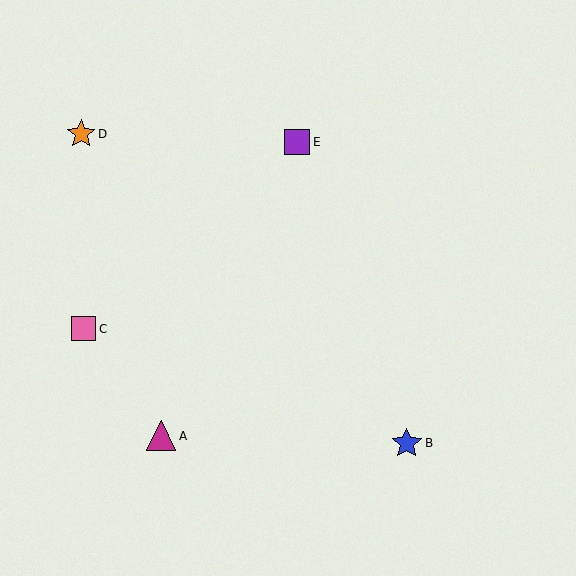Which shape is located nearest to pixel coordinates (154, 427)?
The magenta triangle (labeled A) at (161, 436) is nearest to that location.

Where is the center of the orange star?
The center of the orange star is at (81, 134).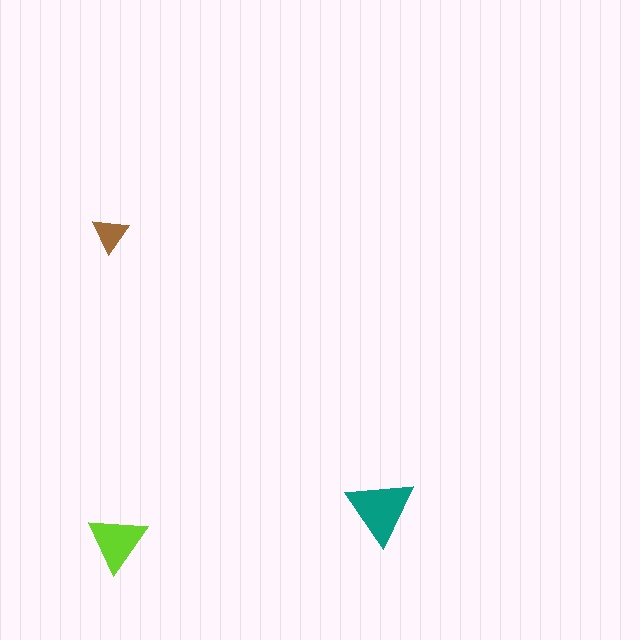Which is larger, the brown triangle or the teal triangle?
The teal one.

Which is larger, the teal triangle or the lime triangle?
The teal one.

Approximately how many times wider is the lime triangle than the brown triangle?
About 1.5 times wider.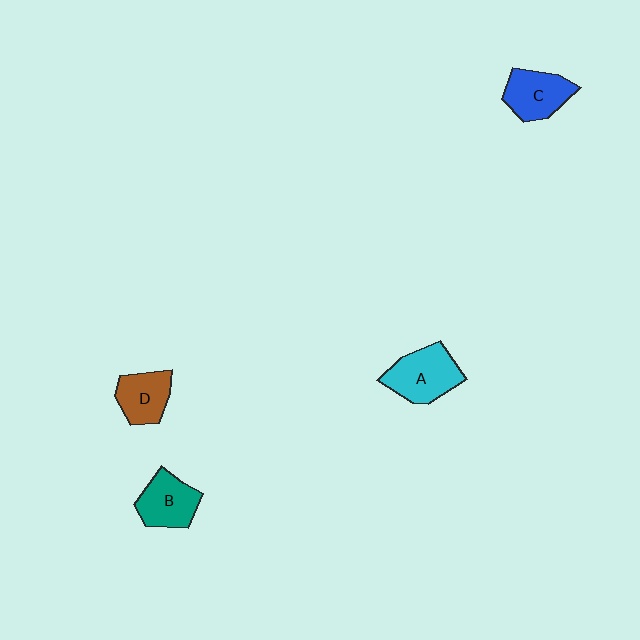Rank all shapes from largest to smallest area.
From largest to smallest: A (cyan), C (blue), B (teal), D (brown).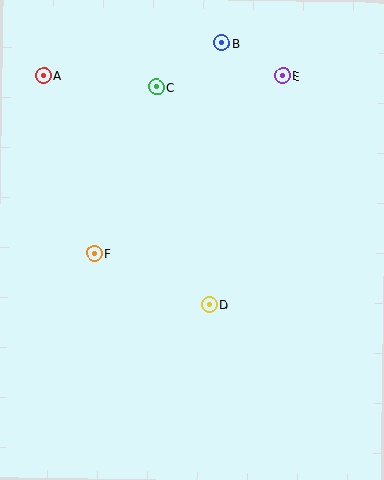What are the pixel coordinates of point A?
Point A is at (44, 76).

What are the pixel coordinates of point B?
Point B is at (222, 43).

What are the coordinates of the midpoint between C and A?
The midpoint between C and A is at (100, 82).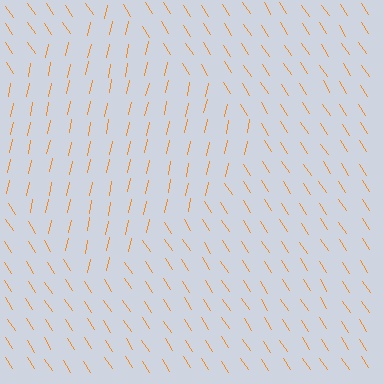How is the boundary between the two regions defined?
The boundary is defined purely by a change in line orientation (approximately 45 degrees difference). All lines are the same color and thickness.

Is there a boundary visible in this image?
Yes, there is a texture boundary formed by a change in line orientation.